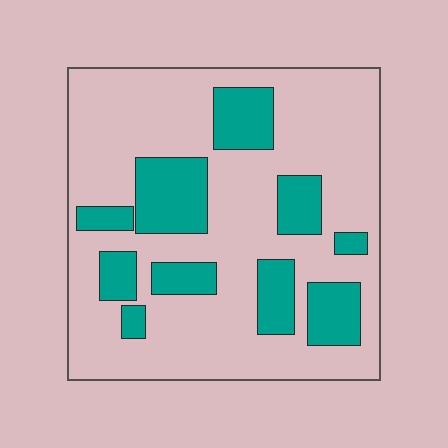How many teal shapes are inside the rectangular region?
10.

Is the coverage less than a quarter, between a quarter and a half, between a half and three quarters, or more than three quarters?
Between a quarter and a half.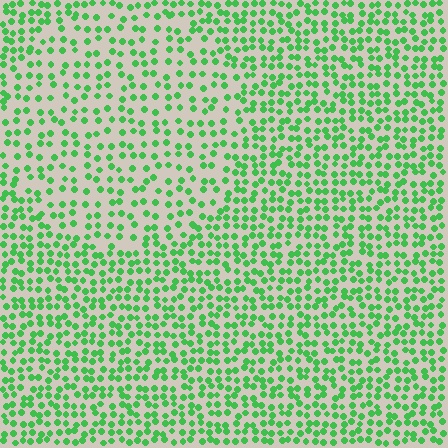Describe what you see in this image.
The image contains small green elements arranged at two different densities. A circle-shaped region is visible where the elements are less densely packed than the surrounding area.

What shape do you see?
I see a circle.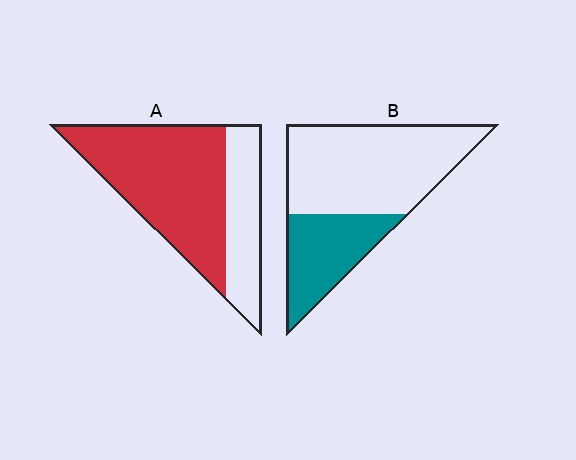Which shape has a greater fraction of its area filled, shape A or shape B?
Shape A.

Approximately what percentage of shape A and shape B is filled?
A is approximately 70% and B is approximately 35%.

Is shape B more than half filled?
No.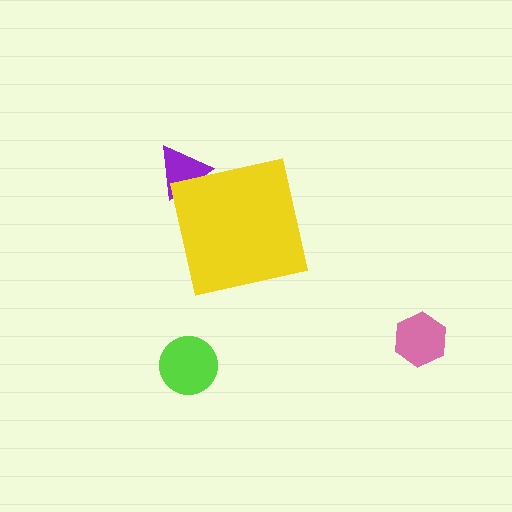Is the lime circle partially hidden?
No, the lime circle is fully visible.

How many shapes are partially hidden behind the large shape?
1 shape is partially hidden.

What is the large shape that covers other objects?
A yellow square.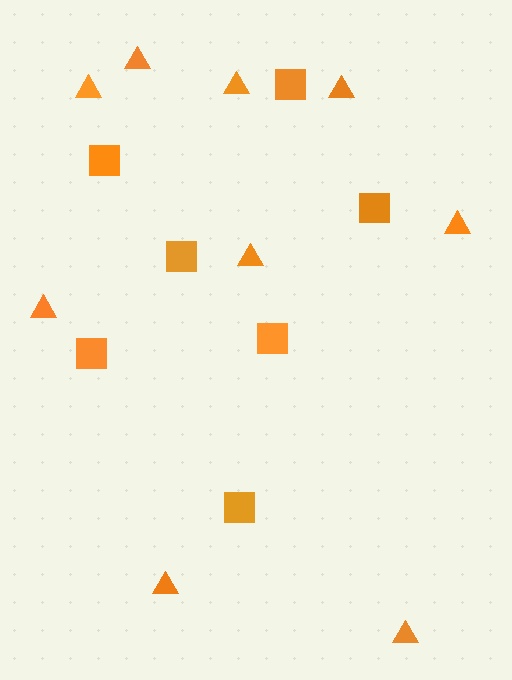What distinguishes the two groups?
There are 2 groups: one group of triangles (9) and one group of squares (7).